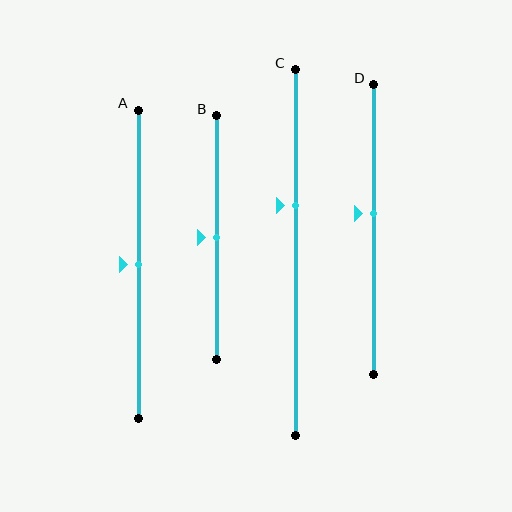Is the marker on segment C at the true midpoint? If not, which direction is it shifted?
No, the marker on segment C is shifted upward by about 13% of the segment length.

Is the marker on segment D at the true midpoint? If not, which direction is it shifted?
No, the marker on segment D is shifted upward by about 6% of the segment length.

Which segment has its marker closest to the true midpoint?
Segment A has its marker closest to the true midpoint.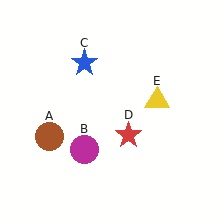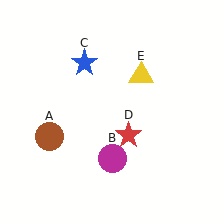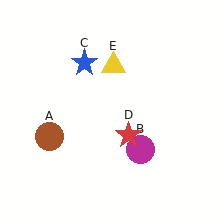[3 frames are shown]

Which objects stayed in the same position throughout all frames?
Brown circle (object A) and blue star (object C) and red star (object D) remained stationary.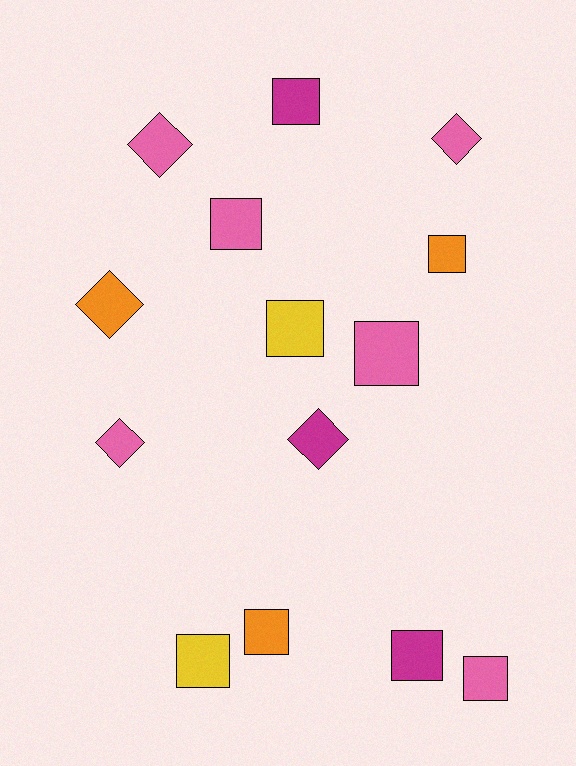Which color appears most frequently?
Pink, with 6 objects.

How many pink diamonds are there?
There are 3 pink diamonds.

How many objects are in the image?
There are 14 objects.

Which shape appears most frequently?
Square, with 9 objects.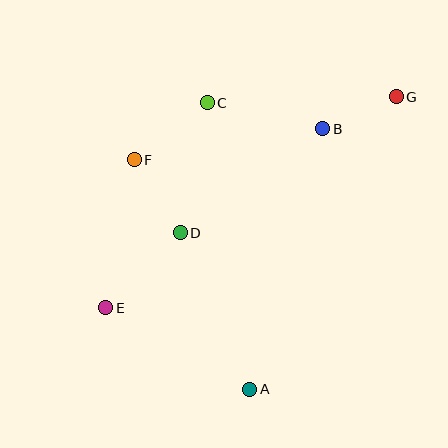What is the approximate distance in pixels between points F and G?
The distance between F and G is approximately 269 pixels.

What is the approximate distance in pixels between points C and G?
The distance between C and G is approximately 189 pixels.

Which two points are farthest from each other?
Points E and G are farthest from each other.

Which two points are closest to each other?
Points B and G are closest to each other.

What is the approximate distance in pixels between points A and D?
The distance between A and D is approximately 171 pixels.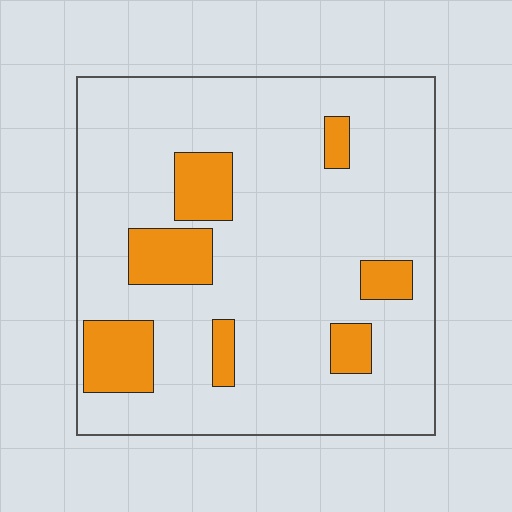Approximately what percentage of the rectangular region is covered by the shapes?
Approximately 15%.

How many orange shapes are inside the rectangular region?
7.